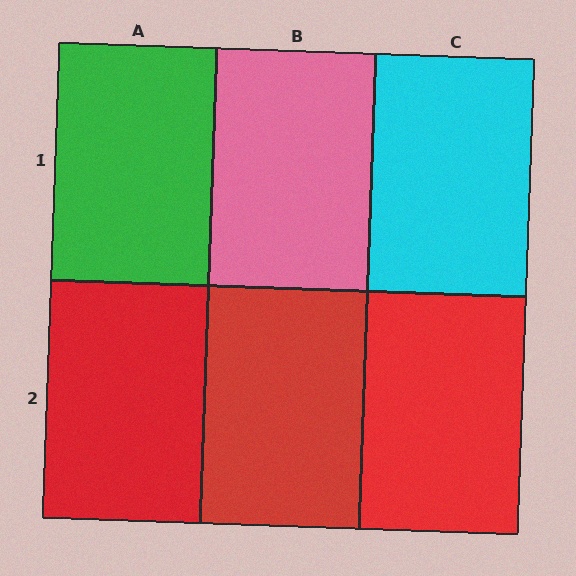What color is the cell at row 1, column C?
Cyan.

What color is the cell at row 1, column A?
Green.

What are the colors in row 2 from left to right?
Red, red, red.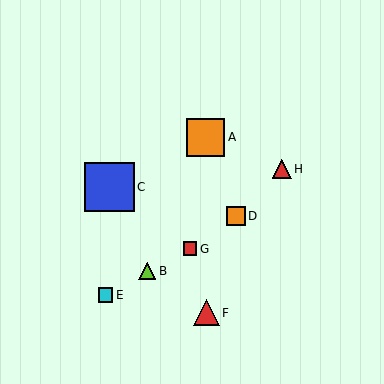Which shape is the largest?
The blue square (labeled C) is the largest.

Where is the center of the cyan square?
The center of the cyan square is at (106, 295).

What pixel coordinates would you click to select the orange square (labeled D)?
Click at (236, 216) to select the orange square D.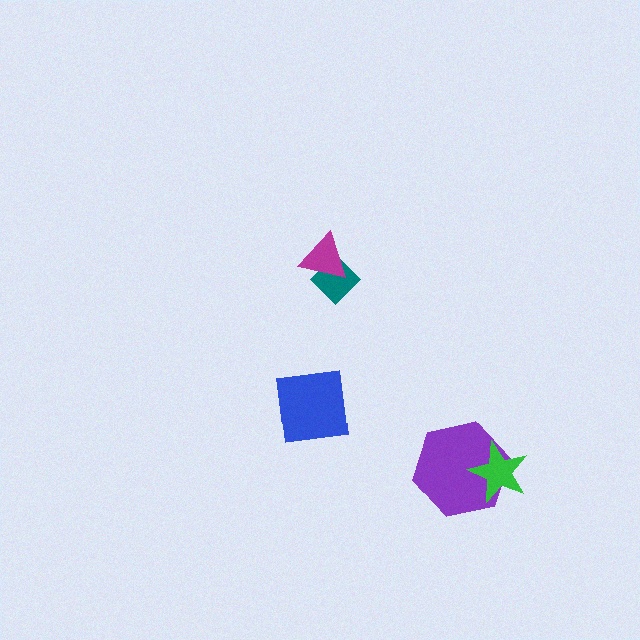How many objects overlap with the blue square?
0 objects overlap with the blue square.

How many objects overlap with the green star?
1 object overlaps with the green star.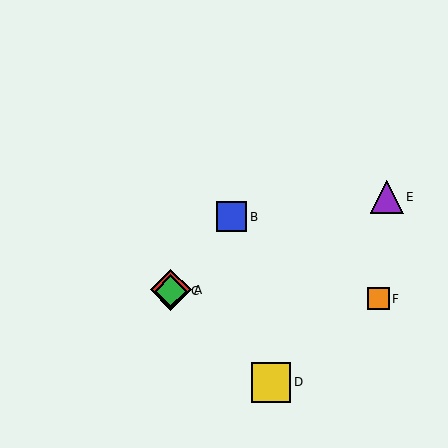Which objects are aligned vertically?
Objects A, C are aligned vertically.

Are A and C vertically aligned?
Yes, both are at x≈171.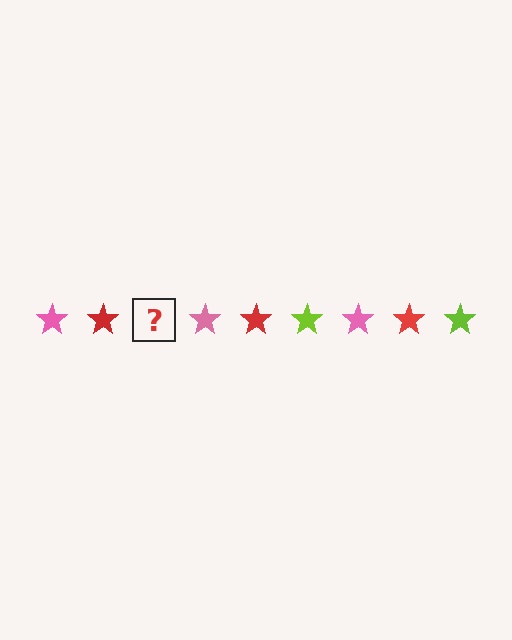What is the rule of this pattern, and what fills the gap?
The rule is that the pattern cycles through pink, red, lime stars. The gap should be filled with a lime star.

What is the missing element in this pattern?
The missing element is a lime star.